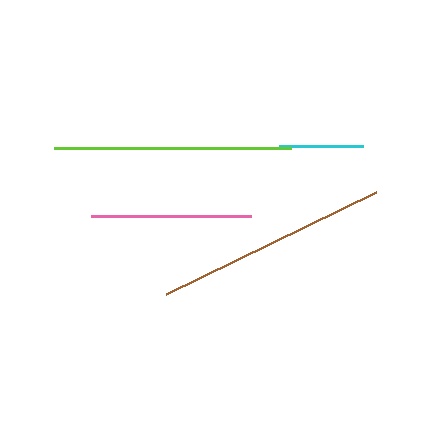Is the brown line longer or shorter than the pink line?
The brown line is longer than the pink line.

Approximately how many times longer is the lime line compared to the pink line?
The lime line is approximately 1.5 times the length of the pink line.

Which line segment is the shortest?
The cyan line is the shortest at approximately 84 pixels.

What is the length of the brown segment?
The brown segment is approximately 234 pixels long.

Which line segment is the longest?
The lime line is the longest at approximately 237 pixels.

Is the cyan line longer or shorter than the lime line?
The lime line is longer than the cyan line.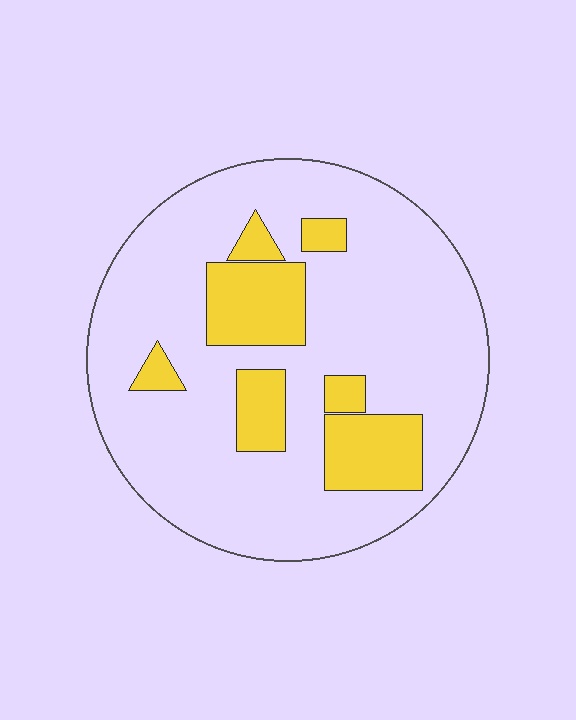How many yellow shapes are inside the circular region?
7.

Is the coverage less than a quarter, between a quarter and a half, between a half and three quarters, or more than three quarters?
Less than a quarter.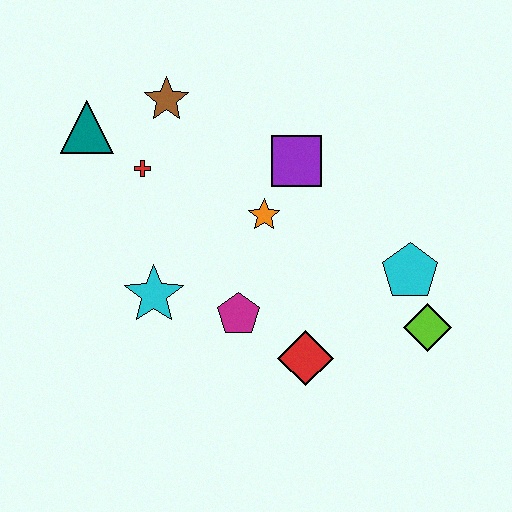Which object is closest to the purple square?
The orange star is closest to the purple square.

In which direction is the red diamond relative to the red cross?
The red diamond is below the red cross.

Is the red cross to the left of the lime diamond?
Yes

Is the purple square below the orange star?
No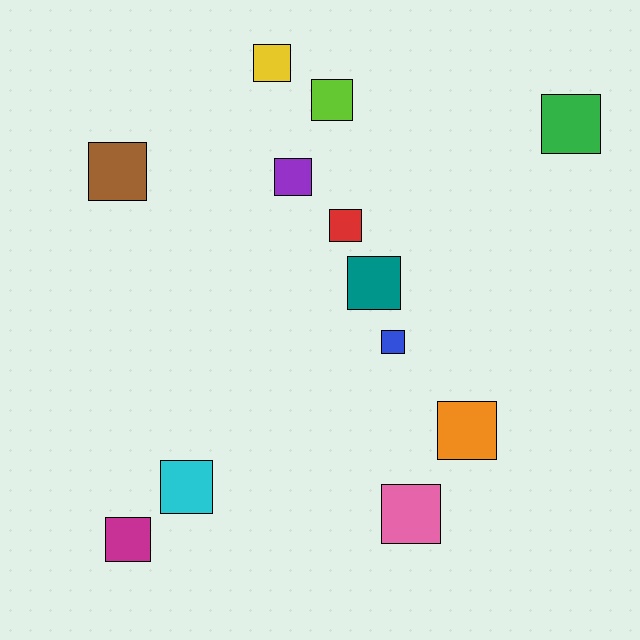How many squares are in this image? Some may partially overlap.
There are 12 squares.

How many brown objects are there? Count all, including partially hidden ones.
There is 1 brown object.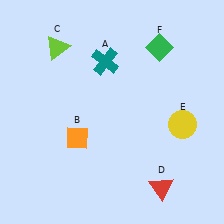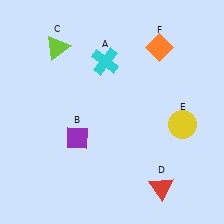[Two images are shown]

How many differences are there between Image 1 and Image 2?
There are 3 differences between the two images.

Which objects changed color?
A changed from teal to cyan. B changed from orange to purple. F changed from green to orange.